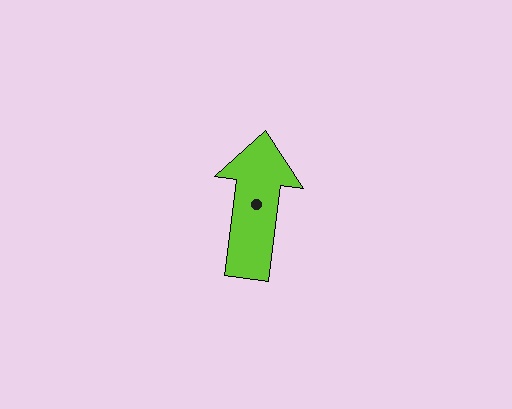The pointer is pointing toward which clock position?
Roughly 12 o'clock.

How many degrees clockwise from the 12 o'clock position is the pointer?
Approximately 7 degrees.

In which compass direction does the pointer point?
North.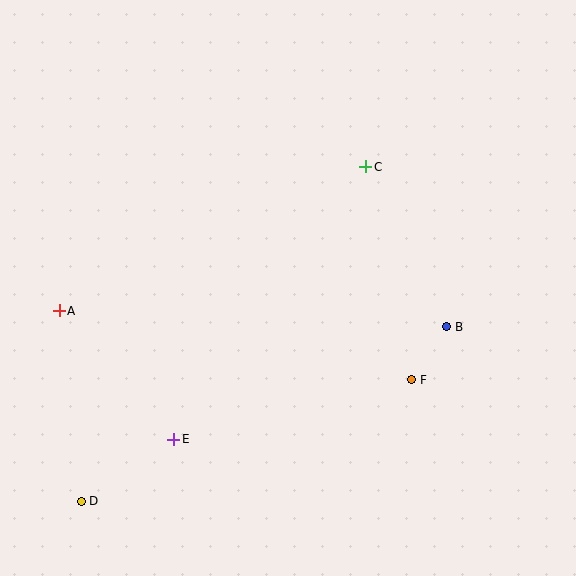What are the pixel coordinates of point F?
Point F is at (412, 380).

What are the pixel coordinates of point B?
Point B is at (447, 327).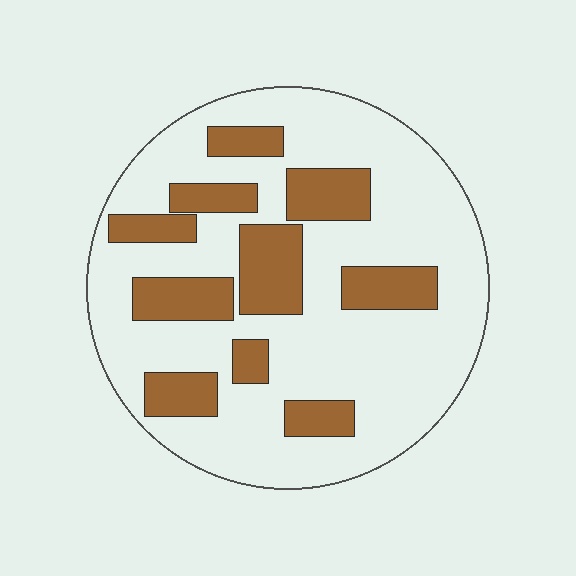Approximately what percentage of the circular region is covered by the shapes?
Approximately 25%.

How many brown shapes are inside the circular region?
10.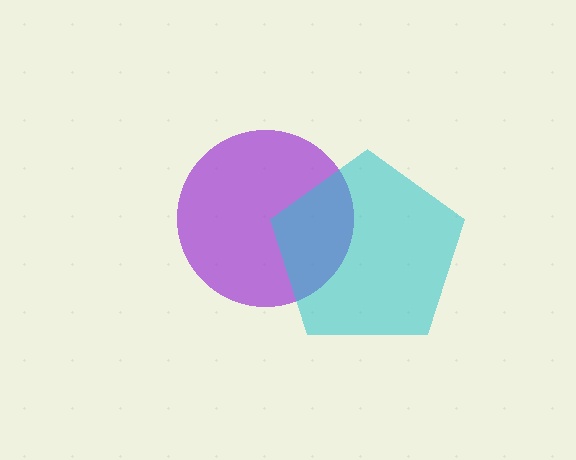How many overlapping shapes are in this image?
There are 2 overlapping shapes in the image.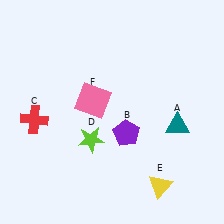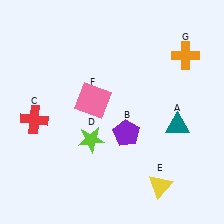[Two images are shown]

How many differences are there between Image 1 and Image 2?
There is 1 difference between the two images.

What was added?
An orange cross (G) was added in Image 2.